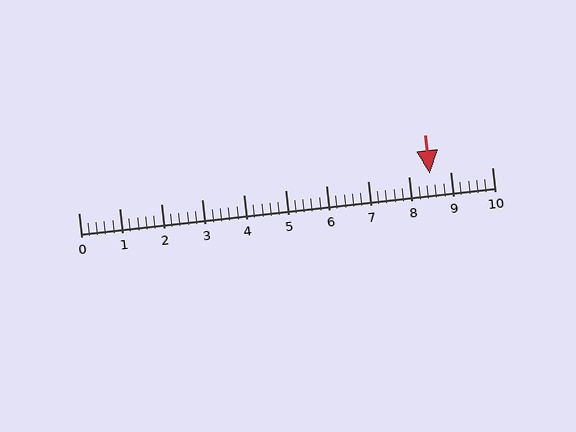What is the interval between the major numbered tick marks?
The major tick marks are spaced 1 units apart.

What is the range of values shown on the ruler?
The ruler shows values from 0 to 10.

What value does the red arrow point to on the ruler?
The red arrow points to approximately 8.5.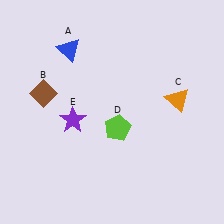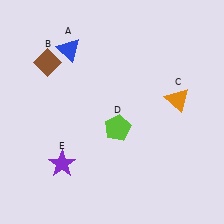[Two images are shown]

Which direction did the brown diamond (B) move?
The brown diamond (B) moved up.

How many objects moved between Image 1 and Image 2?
2 objects moved between the two images.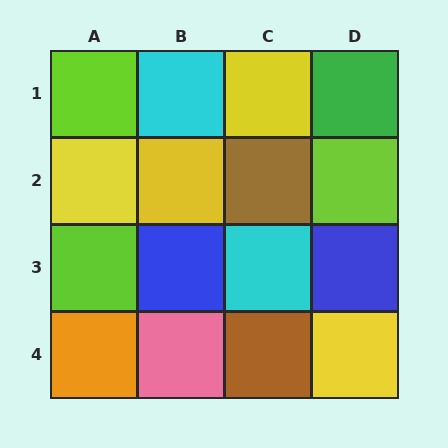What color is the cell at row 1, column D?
Green.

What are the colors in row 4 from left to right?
Orange, pink, brown, yellow.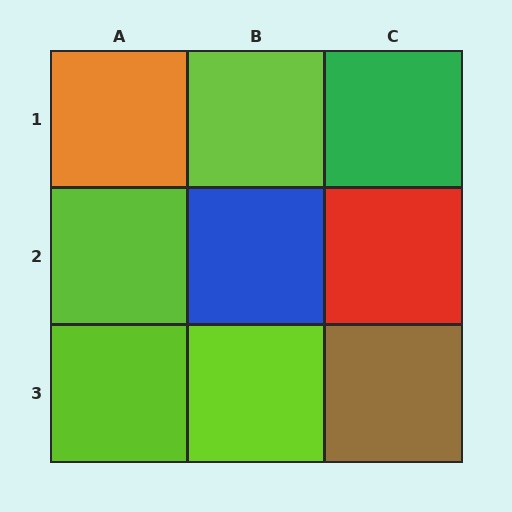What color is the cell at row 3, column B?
Lime.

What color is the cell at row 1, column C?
Green.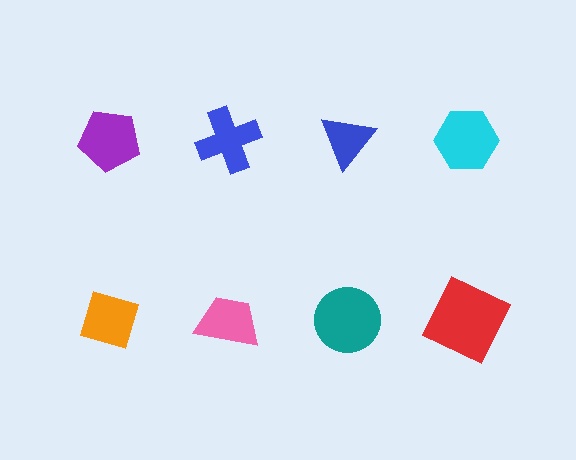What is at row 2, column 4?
A red square.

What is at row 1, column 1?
A purple pentagon.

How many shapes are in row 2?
4 shapes.